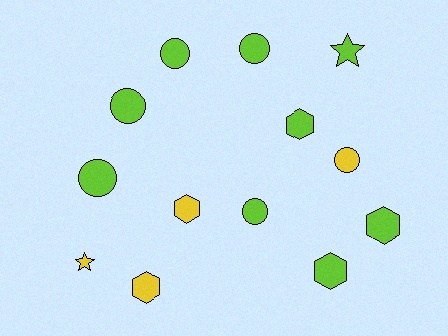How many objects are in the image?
There are 13 objects.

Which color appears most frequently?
Lime, with 9 objects.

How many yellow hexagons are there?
There are 2 yellow hexagons.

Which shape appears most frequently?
Circle, with 6 objects.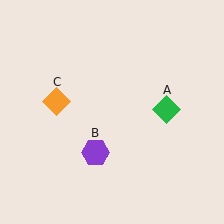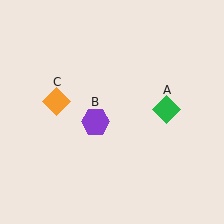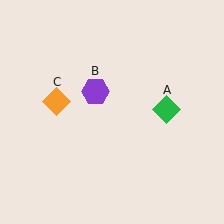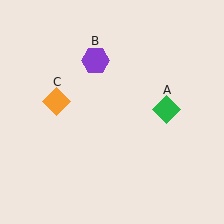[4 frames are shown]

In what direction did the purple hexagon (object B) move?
The purple hexagon (object B) moved up.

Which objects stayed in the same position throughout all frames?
Green diamond (object A) and orange diamond (object C) remained stationary.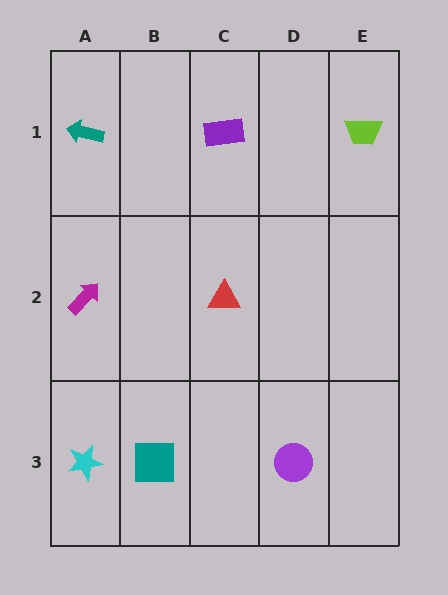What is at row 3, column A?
A cyan star.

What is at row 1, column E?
A lime trapezoid.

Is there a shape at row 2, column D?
No, that cell is empty.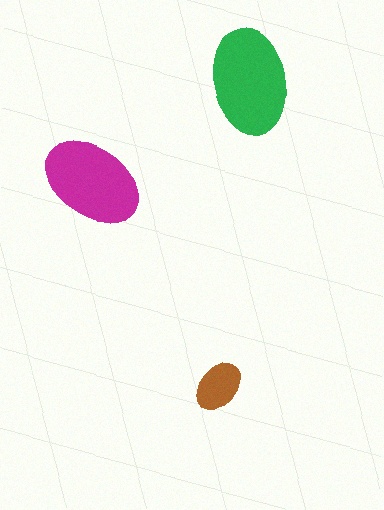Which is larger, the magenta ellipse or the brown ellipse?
The magenta one.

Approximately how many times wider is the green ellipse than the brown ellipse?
About 2 times wider.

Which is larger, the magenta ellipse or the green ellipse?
The green one.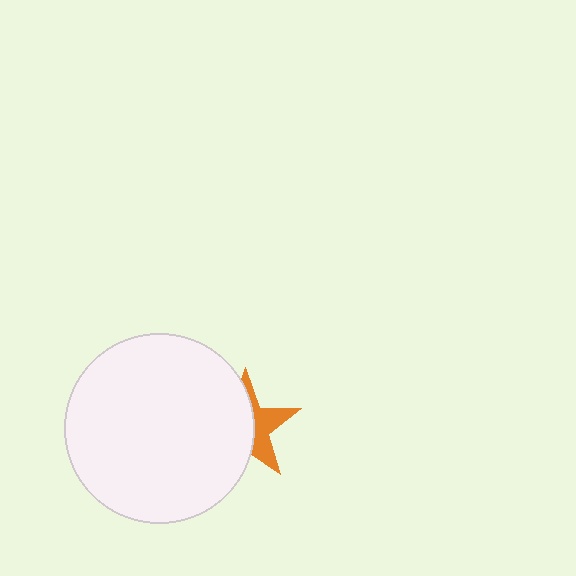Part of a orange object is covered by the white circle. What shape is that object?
It is a star.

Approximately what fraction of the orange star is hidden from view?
Roughly 60% of the orange star is hidden behind the white circle.